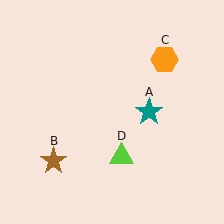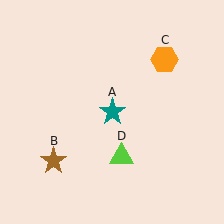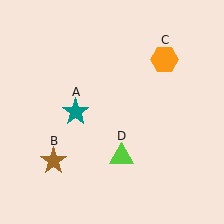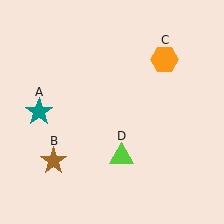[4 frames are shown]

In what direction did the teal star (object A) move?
The teal star (object A) moved left.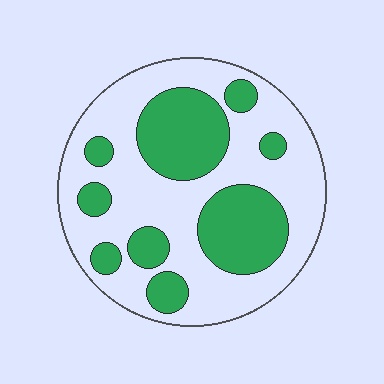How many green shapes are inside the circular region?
9.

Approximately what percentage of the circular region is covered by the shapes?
Approximately 35%.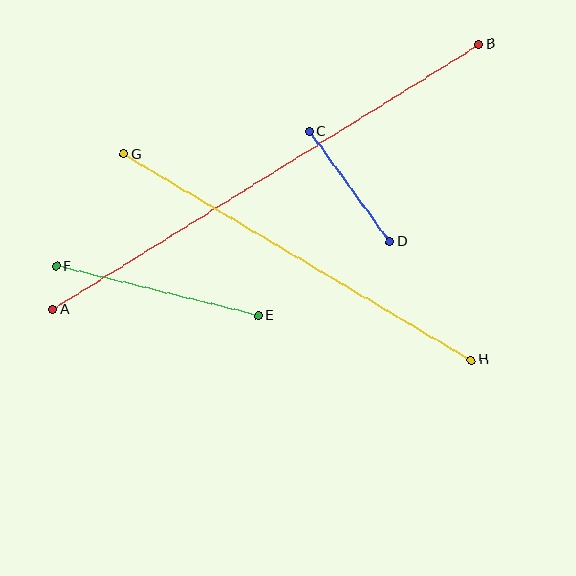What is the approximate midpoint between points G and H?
The midpoint is at approximately (297, 257) pixels.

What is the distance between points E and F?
The distance is approximately 208 pixels.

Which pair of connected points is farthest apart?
Points A and B are farthest apart.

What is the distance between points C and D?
The distance is approximately 136 pixels.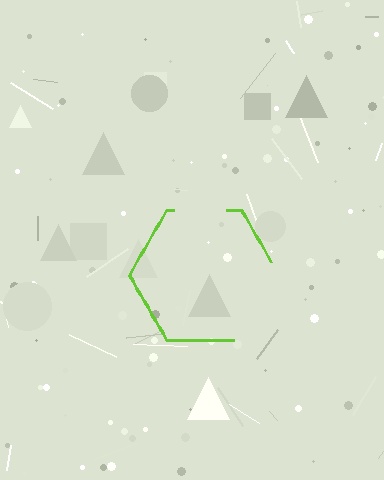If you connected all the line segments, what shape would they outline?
They would outline a hexagon.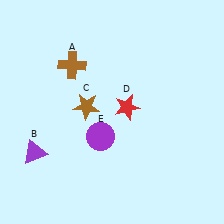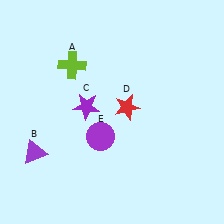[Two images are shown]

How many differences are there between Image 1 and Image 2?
There are 2 differences between the two images.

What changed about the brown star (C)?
In Image 1, C is brown. In Image 2, it changed to purple.